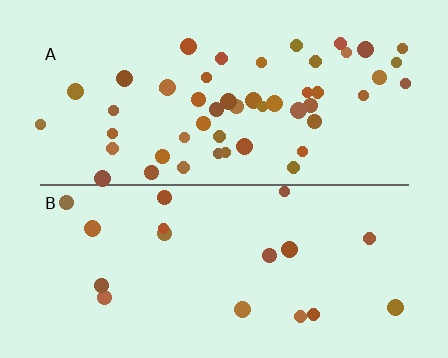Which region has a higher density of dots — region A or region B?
A (the top).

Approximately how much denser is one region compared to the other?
Approximately 2.8× — region A over region B.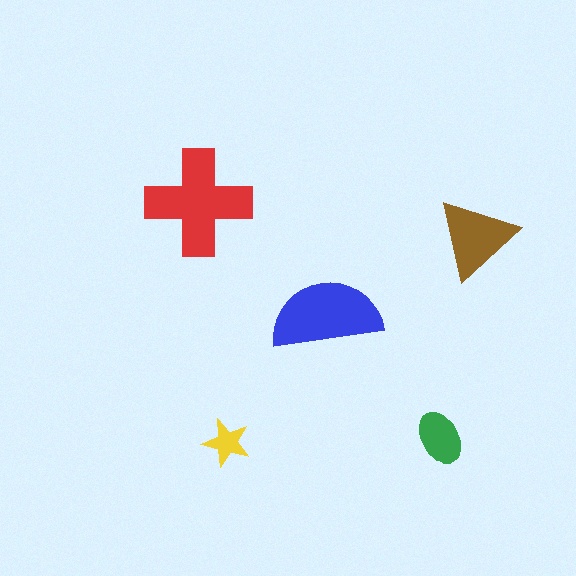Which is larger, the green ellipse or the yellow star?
The green ellipse.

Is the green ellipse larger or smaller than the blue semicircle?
Smaller.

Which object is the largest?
The red cross.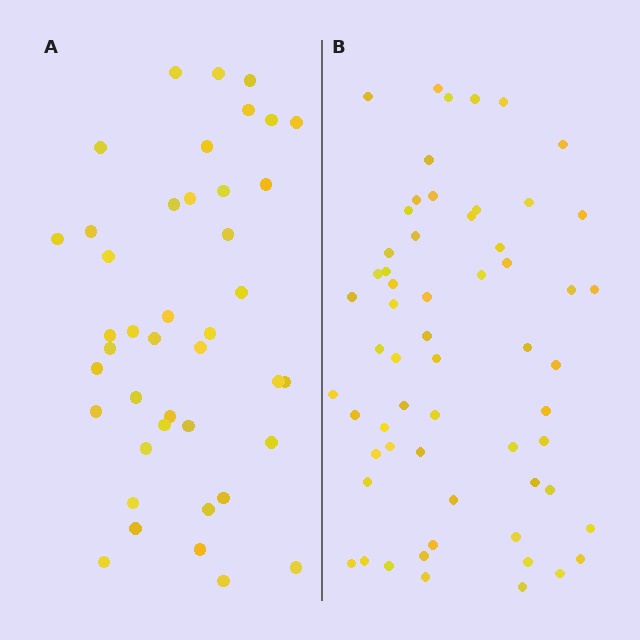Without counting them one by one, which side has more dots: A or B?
Region B (the right region) has more dots.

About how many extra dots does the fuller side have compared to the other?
Region B has approximately 20 more dots than region A.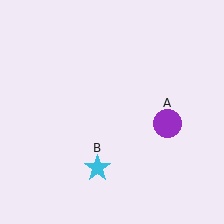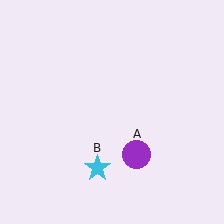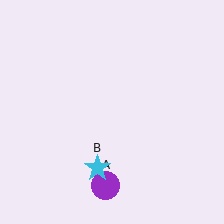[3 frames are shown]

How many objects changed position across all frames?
1 object changed position: purple circle (object A).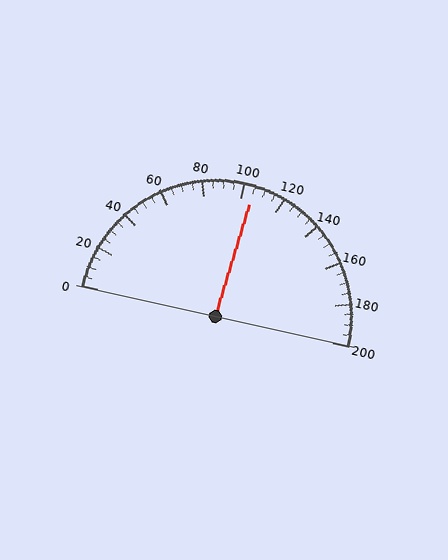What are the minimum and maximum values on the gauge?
The gauge ranges from 0 to 200.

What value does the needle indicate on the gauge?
The needle indicates approximately 105.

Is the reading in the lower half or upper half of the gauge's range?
The reading is in the upper half of the range (0 to 200).